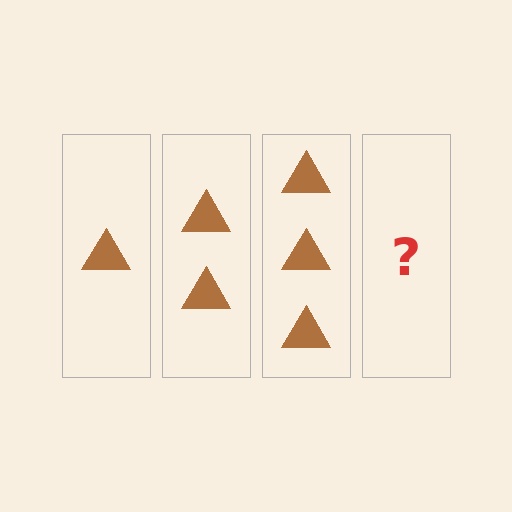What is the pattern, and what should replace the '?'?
The pattern is that each step adds one more triangle. The '?' should be 4 triangles.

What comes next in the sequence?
The next element should be 4 triangles.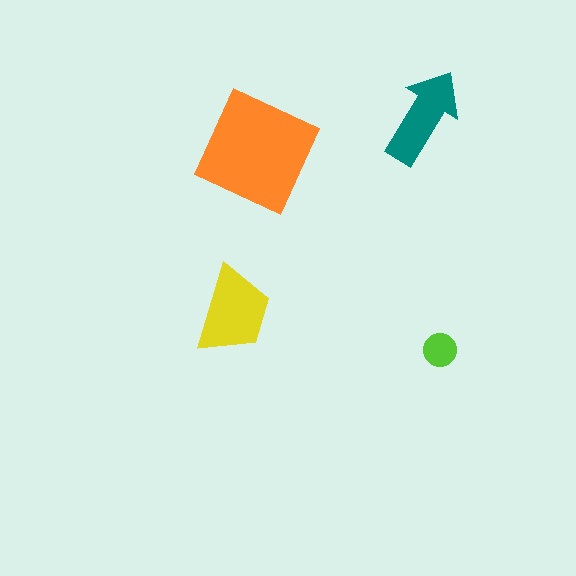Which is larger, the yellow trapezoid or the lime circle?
The yellow trapezoid.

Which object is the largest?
The orange square.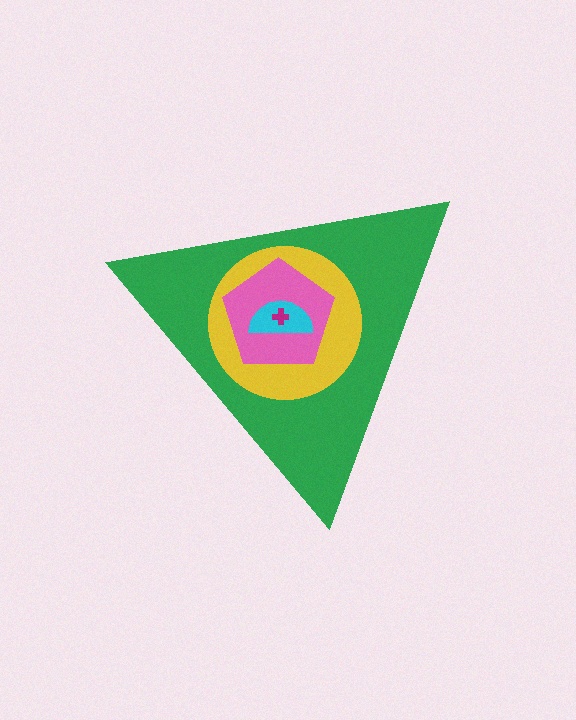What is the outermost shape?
The green triangle.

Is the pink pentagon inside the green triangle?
Yes.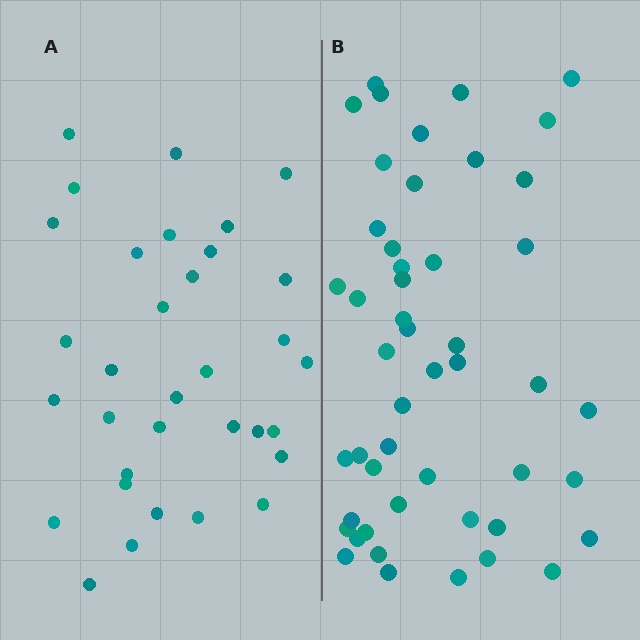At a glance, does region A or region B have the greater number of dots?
Region B (the right region) has more dots.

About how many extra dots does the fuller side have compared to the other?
Region B has approximately 15 more dots than region A.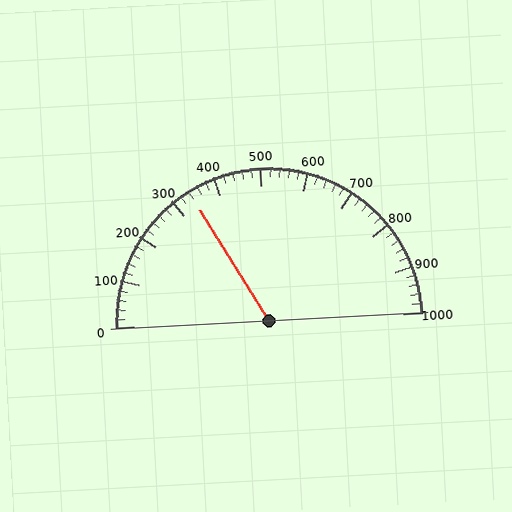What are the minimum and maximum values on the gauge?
The gauge ranges from 0 to 1000.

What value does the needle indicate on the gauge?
The needle indicates approximately 340.